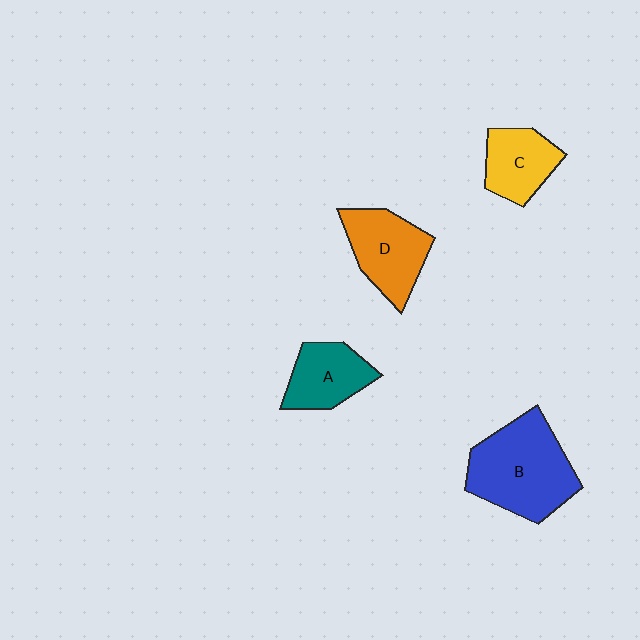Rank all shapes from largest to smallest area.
From largest to smallest: B (blue), D (orange), A (teal), C (yellow).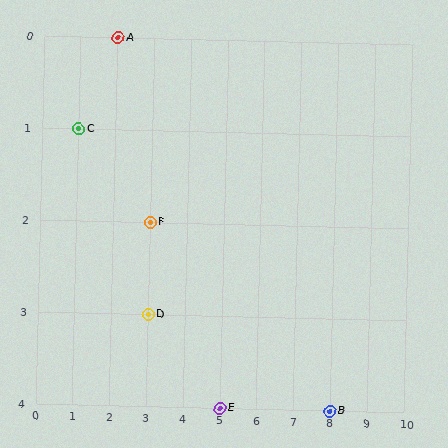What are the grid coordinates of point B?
Point B is at grid coordinates (8, 4).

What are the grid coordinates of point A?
Point A is at grid coordinates (2, 0).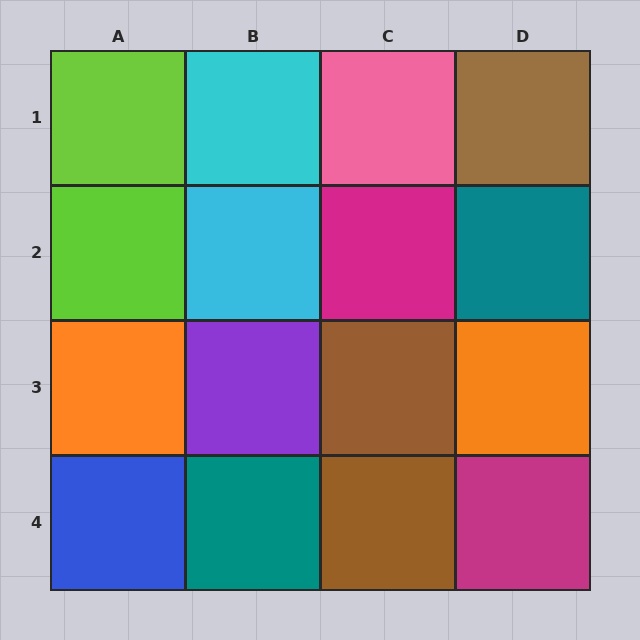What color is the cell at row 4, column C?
Brown.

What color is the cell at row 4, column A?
Blue.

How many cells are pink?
1 cell is pink.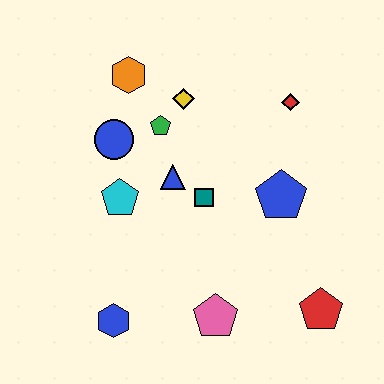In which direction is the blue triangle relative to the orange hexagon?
The blue triangle is below the orange hexagon.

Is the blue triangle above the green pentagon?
No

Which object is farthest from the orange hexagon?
The red pentagon is farthest from the orange hexagon.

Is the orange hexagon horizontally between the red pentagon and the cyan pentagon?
Yes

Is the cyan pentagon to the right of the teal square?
No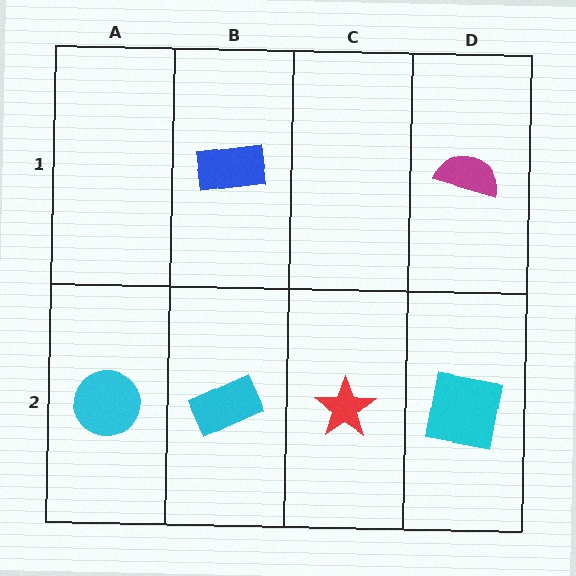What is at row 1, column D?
A magenta semicircle.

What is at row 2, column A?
A cyan circle.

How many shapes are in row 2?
4 shapes.